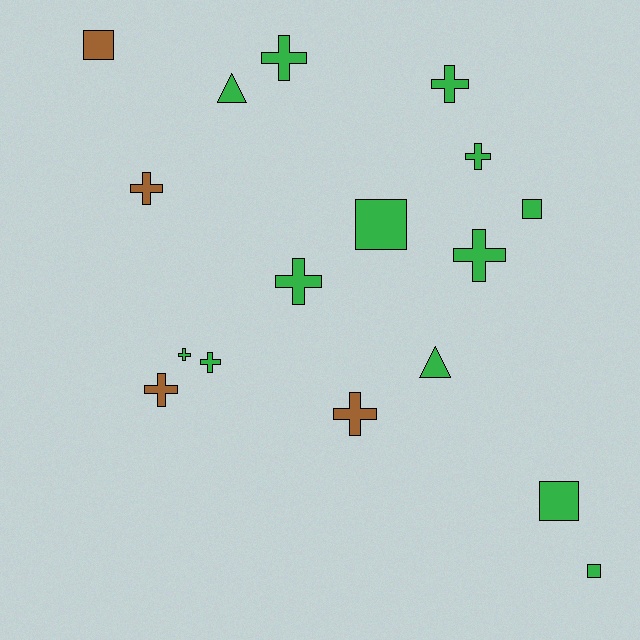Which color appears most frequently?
Green, with 13 objects.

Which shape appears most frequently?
Cross, with 10 objects.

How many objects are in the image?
There are 17 objects.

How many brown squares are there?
There is 1 brown square.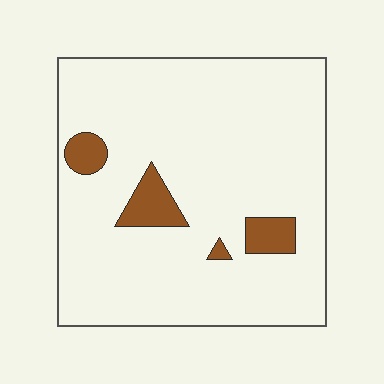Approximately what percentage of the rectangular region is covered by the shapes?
Approximately 10%.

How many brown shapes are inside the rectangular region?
4.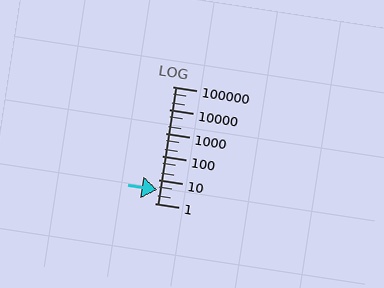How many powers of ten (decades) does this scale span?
The scale spans 5 decades, from 1 to 100000.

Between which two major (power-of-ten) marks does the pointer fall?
The pointer is between 1 and 10.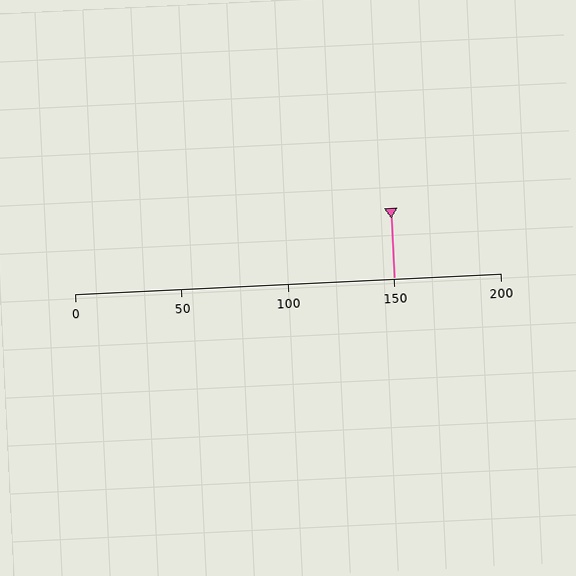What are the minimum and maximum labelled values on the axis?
The axis runs from 0 to 200.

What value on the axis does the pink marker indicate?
The marker indicates approximately 150.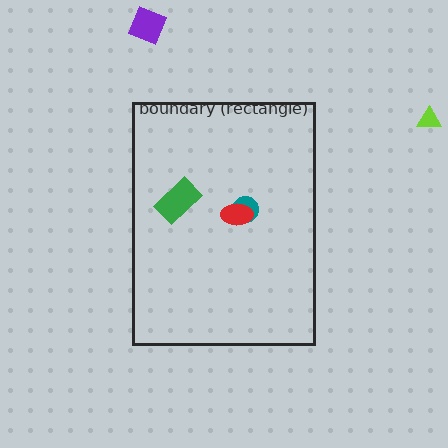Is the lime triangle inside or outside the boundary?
Outside.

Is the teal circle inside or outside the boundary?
Inside.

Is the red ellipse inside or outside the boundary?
Inside.